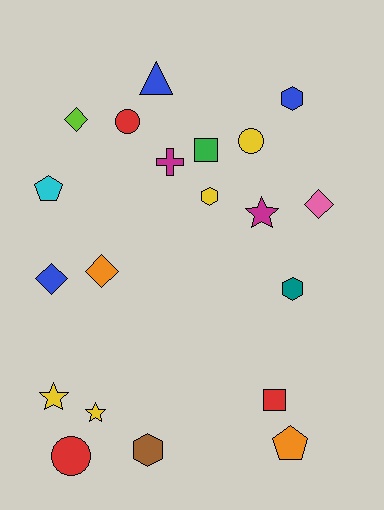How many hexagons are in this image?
There are 4 hexagons.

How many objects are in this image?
There are 20 objects.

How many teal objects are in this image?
There is 1 teal object.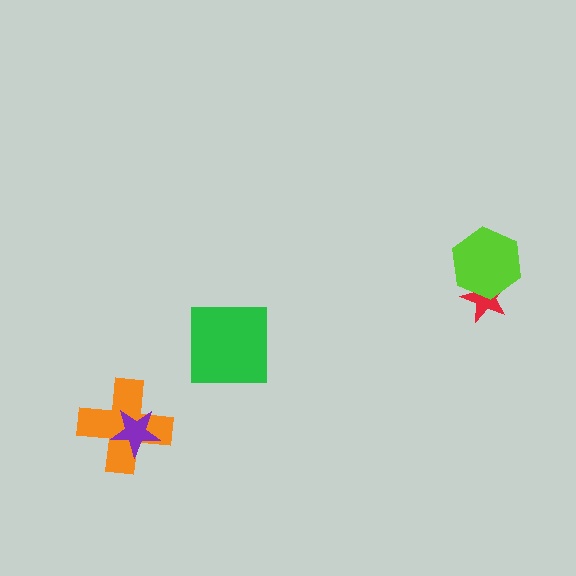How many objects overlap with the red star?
1 object overlaps with the red star.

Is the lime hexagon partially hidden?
No, no other shape covers it.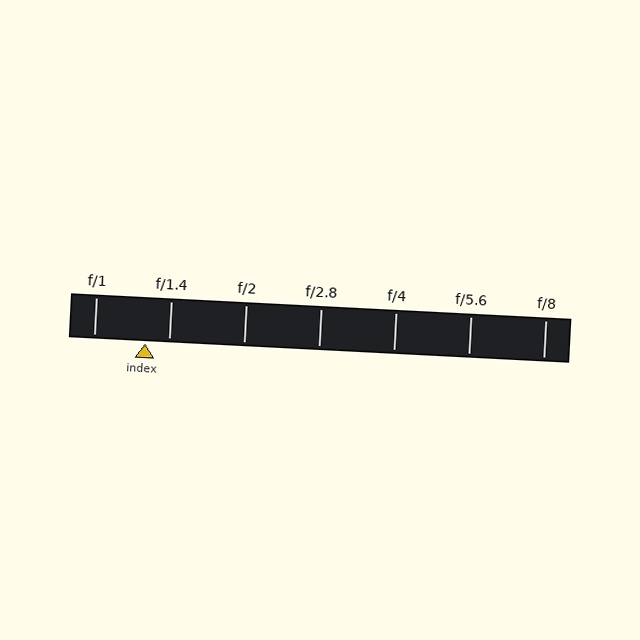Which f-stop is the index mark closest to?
The index mark is closest to f/1.4.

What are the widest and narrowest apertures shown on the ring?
The widest aperture shown is f/1 and the narrowest is f/8.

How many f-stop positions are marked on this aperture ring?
There are 7 f-stop positions marked.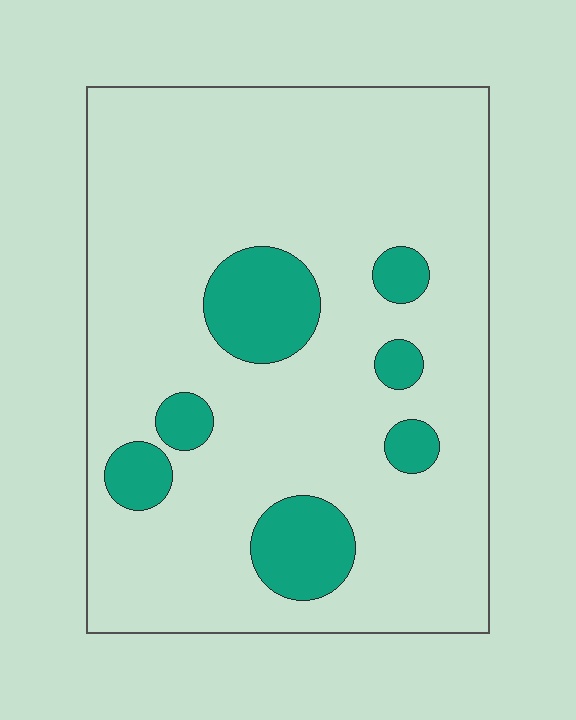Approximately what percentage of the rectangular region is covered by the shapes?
Approximately 15%.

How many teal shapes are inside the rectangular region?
7.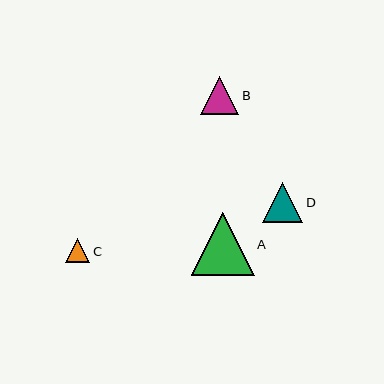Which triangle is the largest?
Triangle A is the largest with a size of approximately 63 pixels.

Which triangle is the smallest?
Triangle C is the smallest with a size of approximately 24 pixels.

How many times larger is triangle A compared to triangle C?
Triangle A is approximately 2.6 times the size of triangle C.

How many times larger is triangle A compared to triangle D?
Triangle A is approximately 1.6 times the size of triangle D.